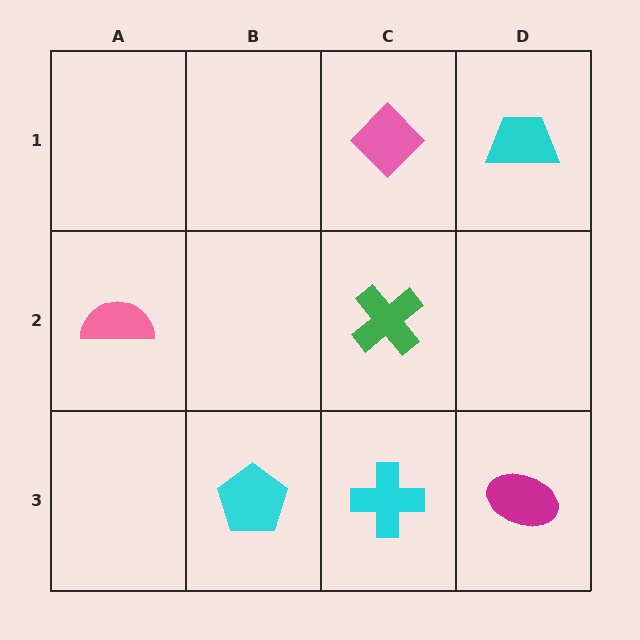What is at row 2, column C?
A green cross.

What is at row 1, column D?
A cyan trapezoid.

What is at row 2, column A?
A pink semicircle.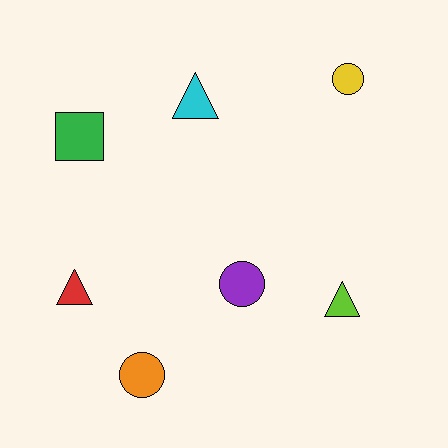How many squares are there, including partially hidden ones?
There is 1 square.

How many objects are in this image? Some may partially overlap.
There are 7 objects.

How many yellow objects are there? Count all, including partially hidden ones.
There is 1 yellow object.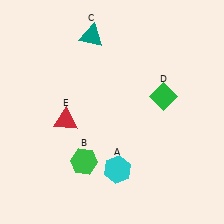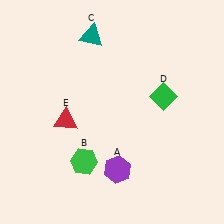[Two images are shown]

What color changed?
The hexagon (A) changed from cyan in Image 1 to purple in Image 2.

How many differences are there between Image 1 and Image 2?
There is 1 difference between the two images.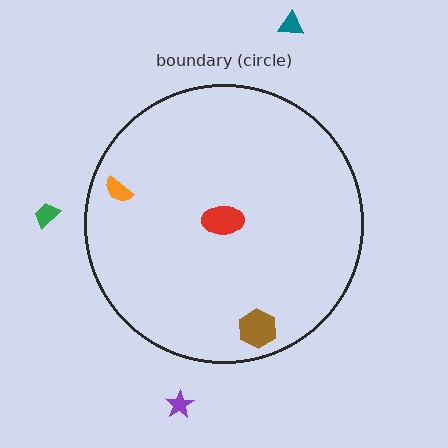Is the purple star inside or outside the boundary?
Outside.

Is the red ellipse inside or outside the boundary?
Inside.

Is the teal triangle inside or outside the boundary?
Outside.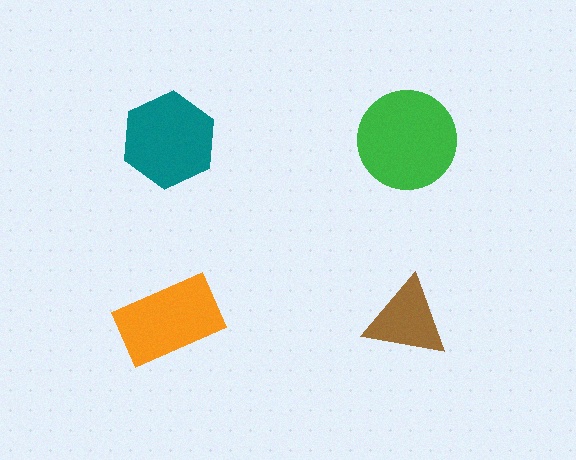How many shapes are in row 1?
2 shapes.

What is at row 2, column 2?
A brown triangle.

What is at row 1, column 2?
A green circle.